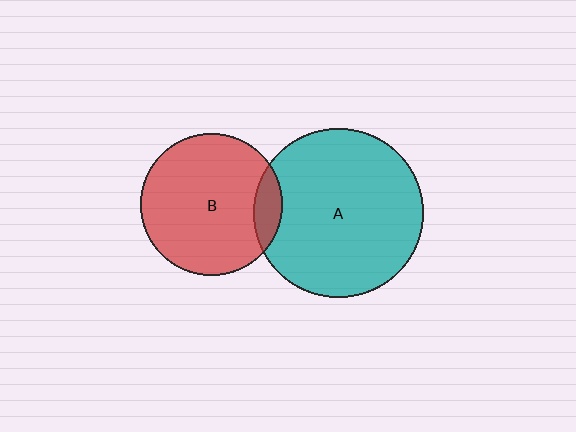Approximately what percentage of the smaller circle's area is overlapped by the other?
Approximately 10%.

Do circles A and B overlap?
Yes.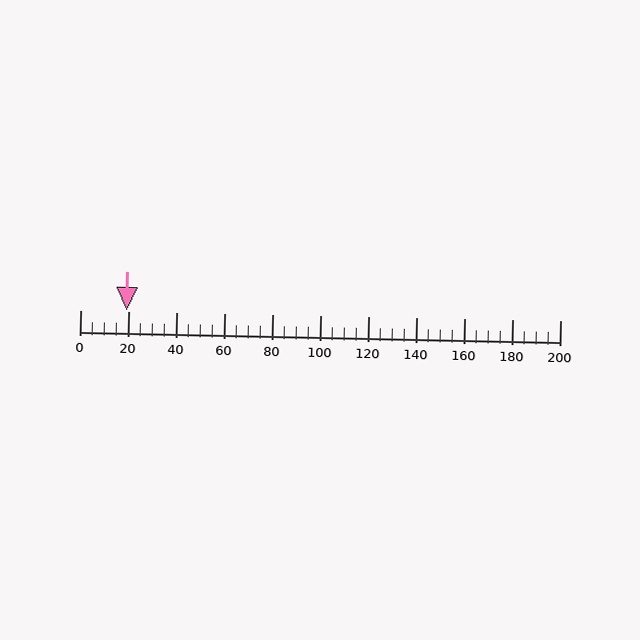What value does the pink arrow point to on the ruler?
The pink arrow points to approximately 19.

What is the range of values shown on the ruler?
The ruler shows values from 0 to 200.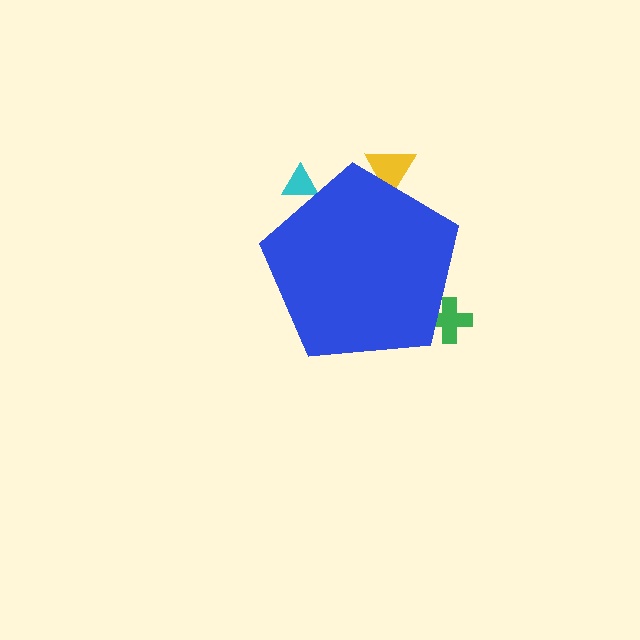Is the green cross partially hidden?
Yes, the green cross is partially hidden behind the blue pentagon.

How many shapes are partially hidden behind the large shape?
3 shapes are partially hidden.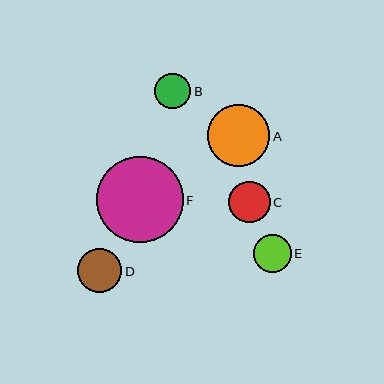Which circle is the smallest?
Circle B is the smallest with a size of approximately 36 pixels.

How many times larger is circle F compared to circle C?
Circle F is approximately 2.1 times the size of circle C.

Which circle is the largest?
Circle F is the largest with a size of approximately 86 pixels.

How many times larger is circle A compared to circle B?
Circle A is approximately 1.7 times the size of circle B.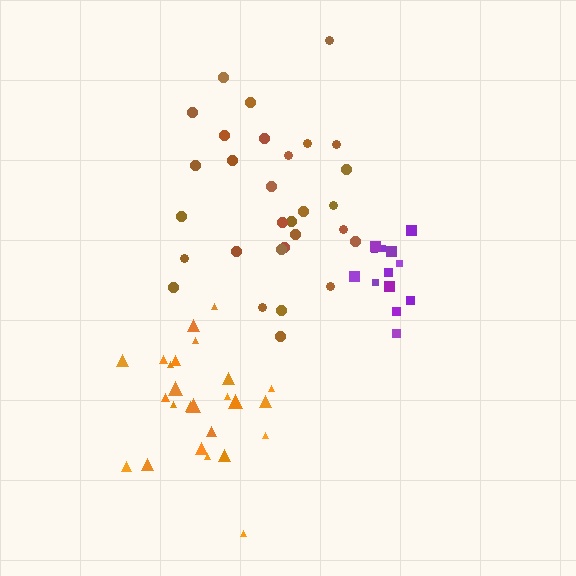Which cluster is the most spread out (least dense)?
Brown.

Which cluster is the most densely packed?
Purple.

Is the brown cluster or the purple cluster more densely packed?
Purple.